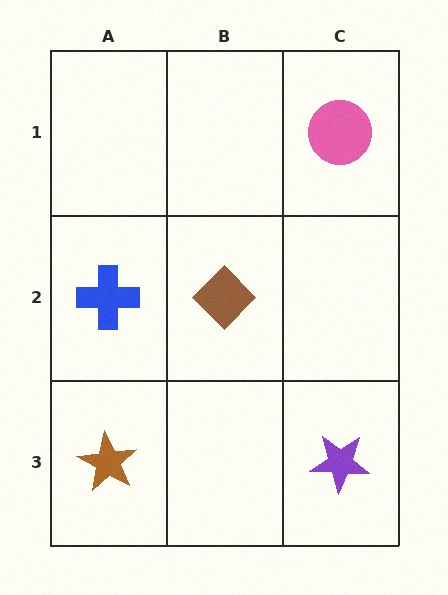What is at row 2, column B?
A brown diamond.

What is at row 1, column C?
A pink circle.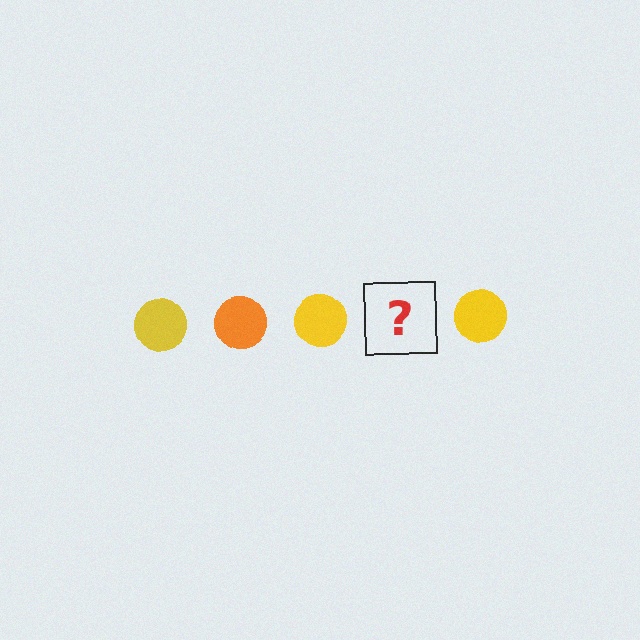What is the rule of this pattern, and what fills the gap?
The rule is that the pattern cycles through yellow, orange circles. The gap should be filled with an orange circle.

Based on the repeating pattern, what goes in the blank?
The blank should be an orange circle.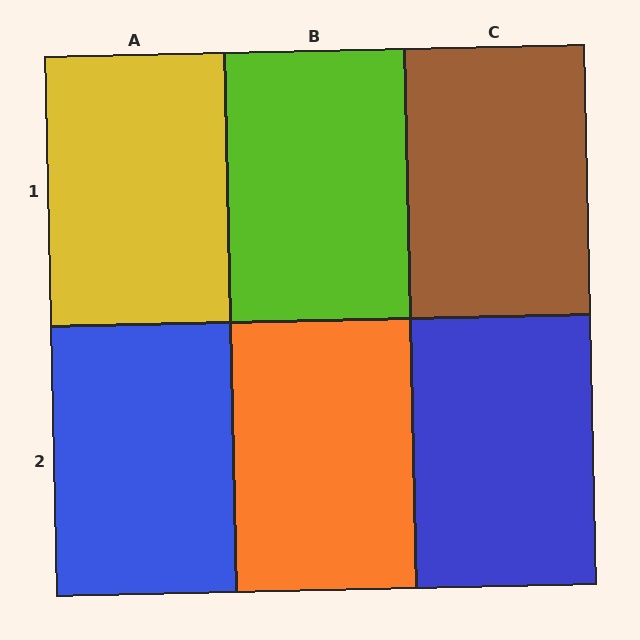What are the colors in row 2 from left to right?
Blue, orange, blue.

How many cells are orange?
1 cell is orange.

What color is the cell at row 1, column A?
Yellow.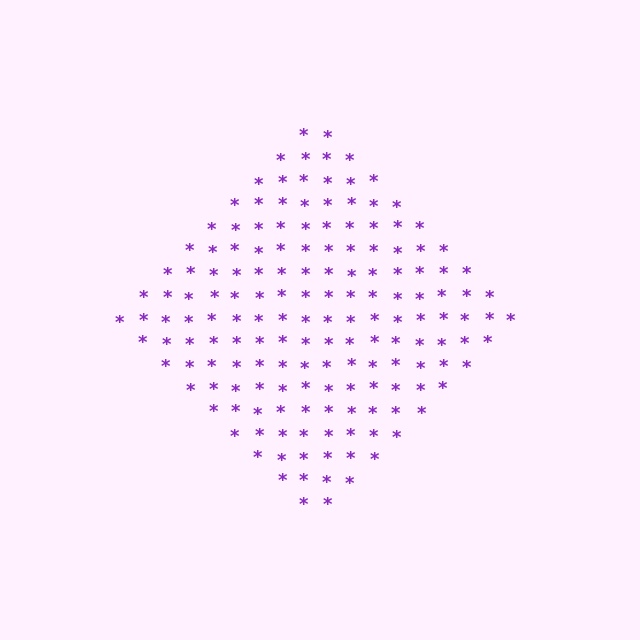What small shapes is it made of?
It is made of small asterisks.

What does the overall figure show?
The overall figure shows a diamond.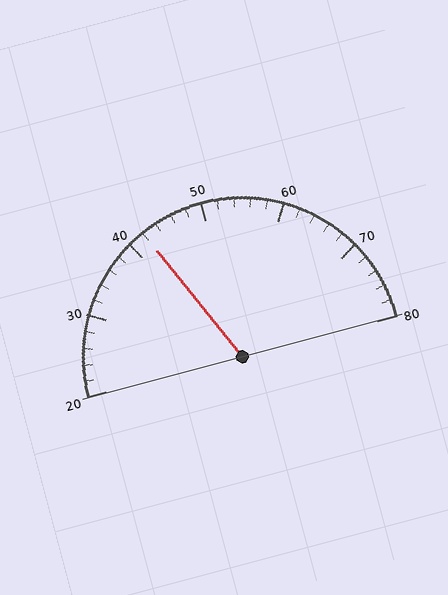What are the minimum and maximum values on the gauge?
The gauge ranges from 20 to 80.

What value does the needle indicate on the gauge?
The needle indicates approximately 42.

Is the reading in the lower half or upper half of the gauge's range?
The reading is in the lower half of the range (20 to 80).